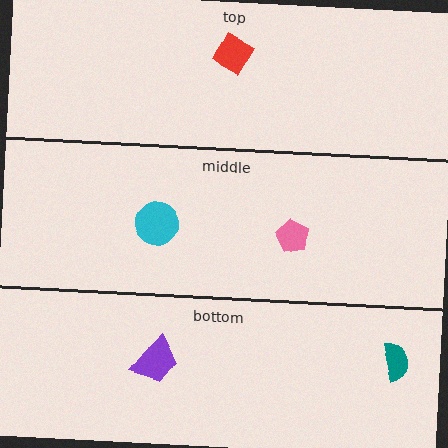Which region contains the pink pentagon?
The middle region.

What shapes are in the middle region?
The pink pentagon, the cyan circle.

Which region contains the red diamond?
The top region.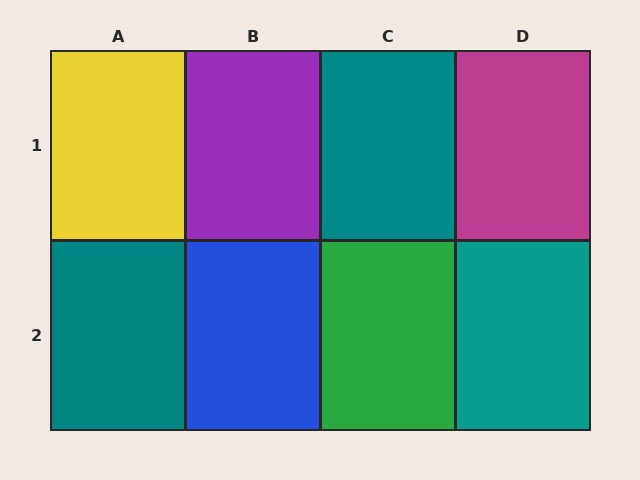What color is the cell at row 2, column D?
Teal.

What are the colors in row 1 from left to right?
Yellow, purple, teal, magenta.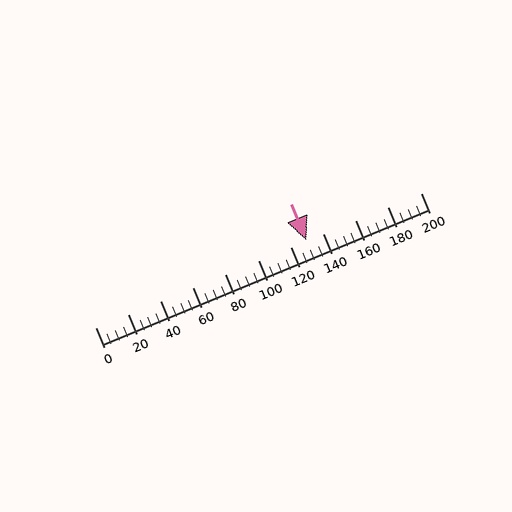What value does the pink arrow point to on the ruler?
The pink arrow points to approximately 130.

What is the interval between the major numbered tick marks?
The major tick marks are spaced 20 units apart.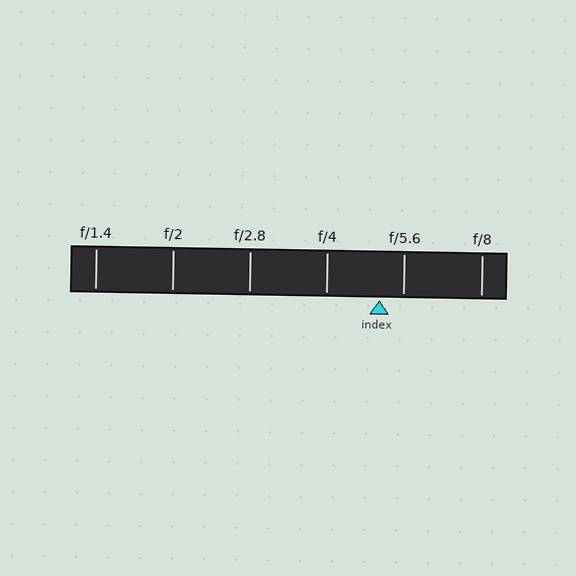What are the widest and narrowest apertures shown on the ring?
The widest aperture shown is f/1.4 and the narrowest is f/8.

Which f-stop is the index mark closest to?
The index mark is closest to f/5.6.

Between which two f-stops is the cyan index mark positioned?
The index mark is between f/4 and f/5.6.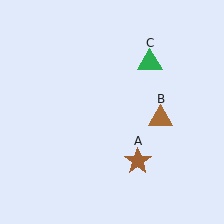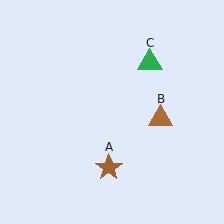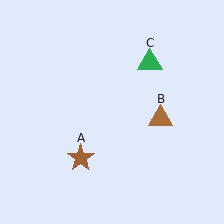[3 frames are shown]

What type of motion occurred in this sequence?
The brown star (object A) rotated clockwise around the center of the scene.